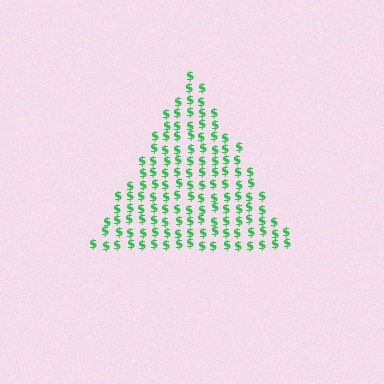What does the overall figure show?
The overall figure shows a triangle.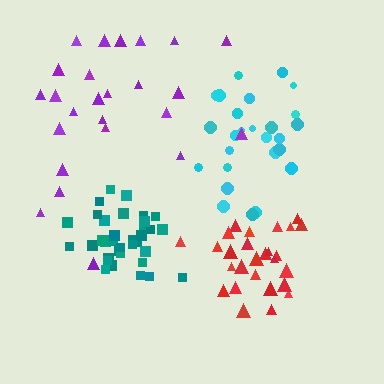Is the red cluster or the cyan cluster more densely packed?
Red.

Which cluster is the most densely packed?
Teal.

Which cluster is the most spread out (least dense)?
Purple.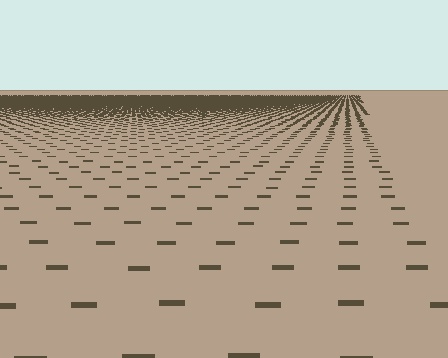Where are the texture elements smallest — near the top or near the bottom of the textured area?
Near the top.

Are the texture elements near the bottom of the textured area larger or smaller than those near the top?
Larger. Near the bottom, elements are closer to the viewer and appear at a bigger on-screen size.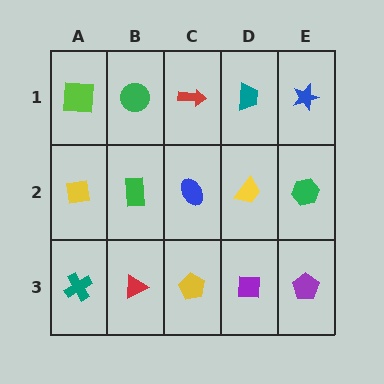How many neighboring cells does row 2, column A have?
3.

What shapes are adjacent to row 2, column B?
A green circle (row 1, column B), a red triangle (row 3, column B), a yellow square (row 2, column A), a blue ellipse (row 2, column C).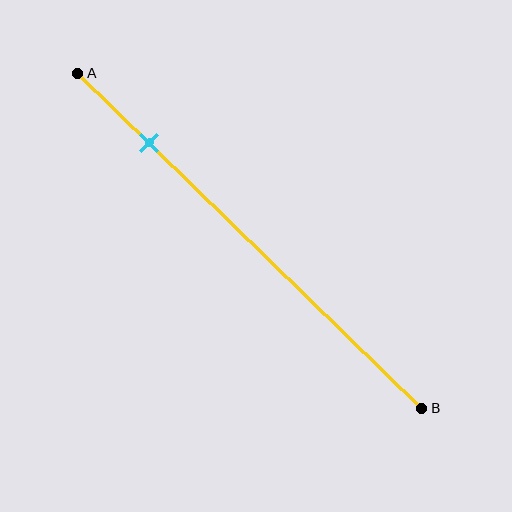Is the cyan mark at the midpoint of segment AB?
No, the mark is at about 20% from A, not at the 50% midpoint.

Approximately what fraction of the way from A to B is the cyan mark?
The cyan mark is approximately 20% of the way from A to B.